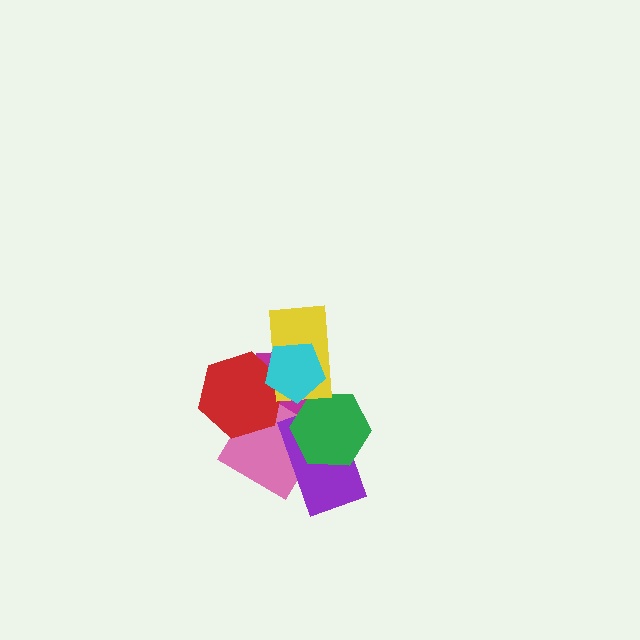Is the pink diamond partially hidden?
Yes, it is partially covered by another shape.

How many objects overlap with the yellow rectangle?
3 objects overlap with the yellow rectangle.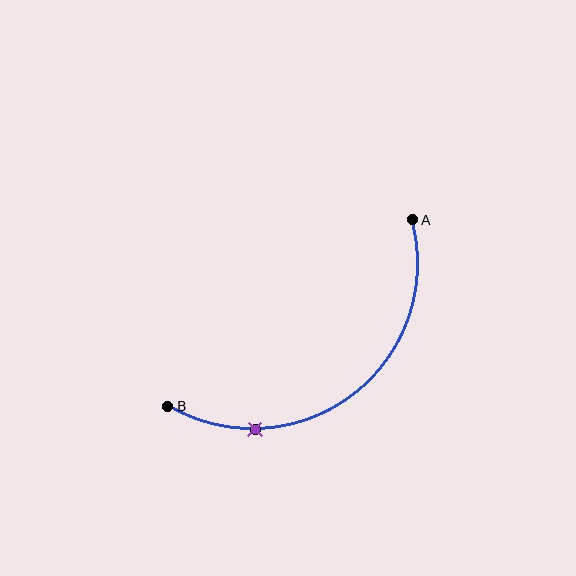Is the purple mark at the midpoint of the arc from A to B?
No. The purple mark lies on the arc but is closer to endpoint B. The arc midpoint would be at the point on the curve equidistant along the arc from both A and B.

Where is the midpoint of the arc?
The arc midpoint is the point on the curve farthest from the straight line joining A and B. It sits below and to the right of that line.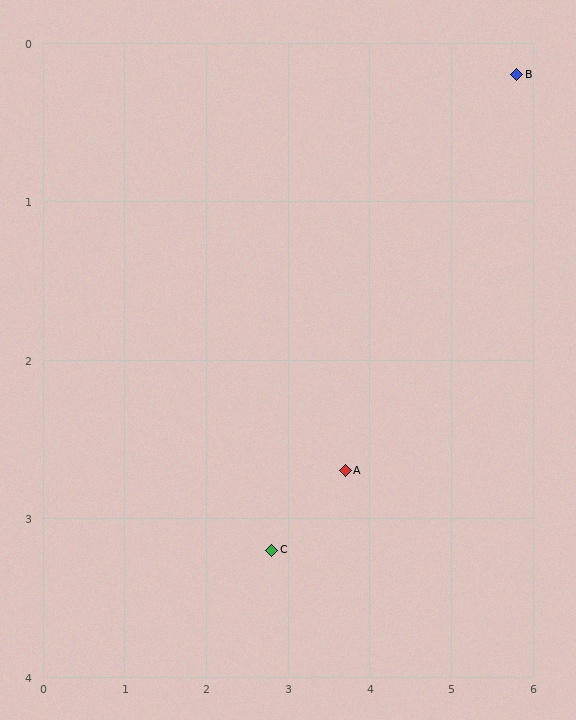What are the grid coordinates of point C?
Point C is at approximately (2.8, 3.2).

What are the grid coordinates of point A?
Point A is at approximately (3.7, 2.7).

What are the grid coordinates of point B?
Point B is at approximately (5.8, 0.2).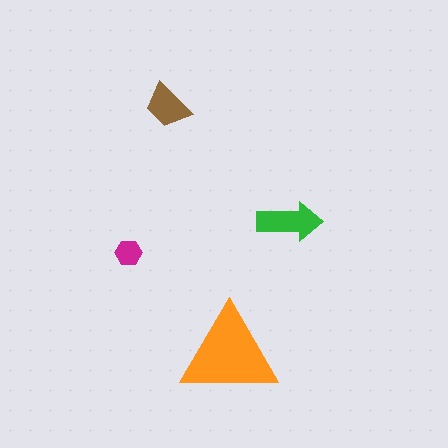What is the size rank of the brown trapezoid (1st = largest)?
3rd.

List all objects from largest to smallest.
The orange triangle, the green arrow, the brown trapezoid, the magenta hexagon.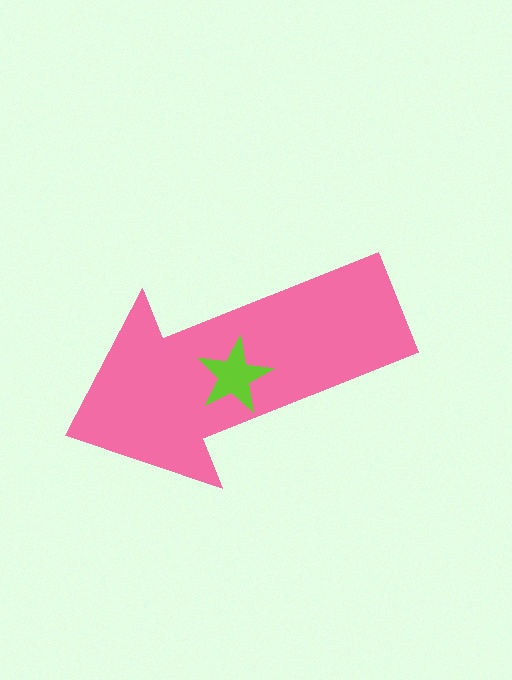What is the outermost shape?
The pink arrow.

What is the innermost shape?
The lime star.